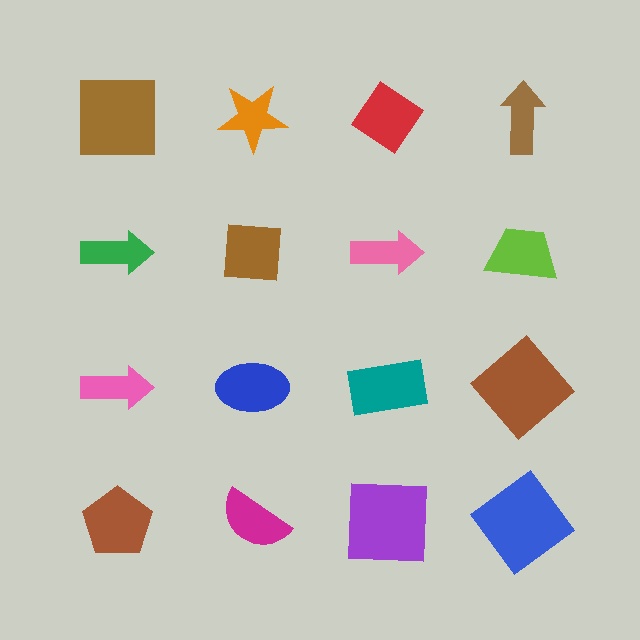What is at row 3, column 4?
A brown diamond.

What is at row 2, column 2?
A brown square.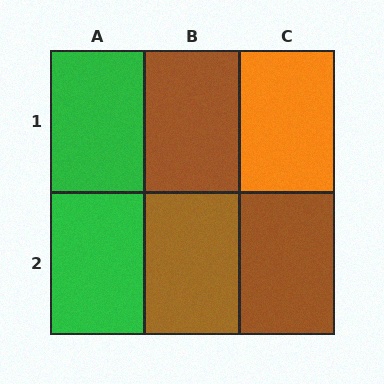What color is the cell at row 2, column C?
Brown.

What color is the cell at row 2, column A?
Green.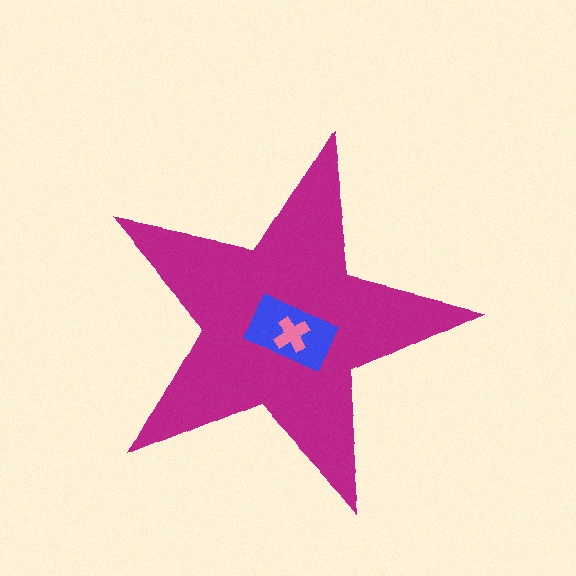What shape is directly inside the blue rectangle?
The pink cross.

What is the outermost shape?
The magenta star.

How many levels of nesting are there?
3.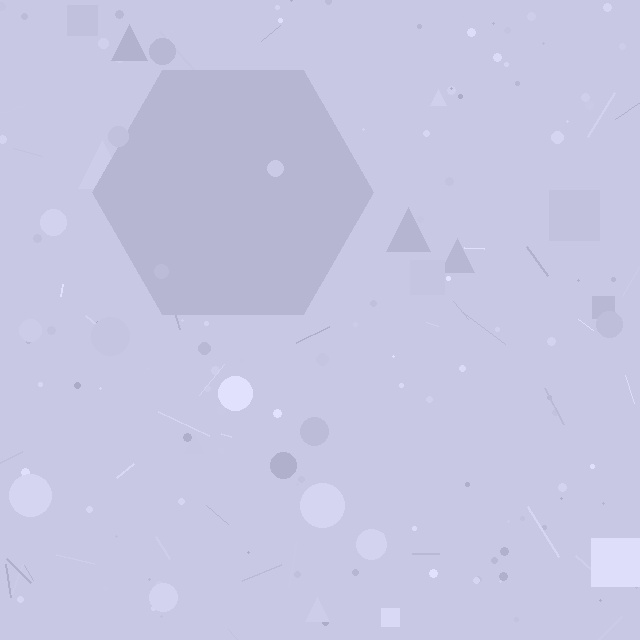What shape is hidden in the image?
A hexagon is hidden in the image.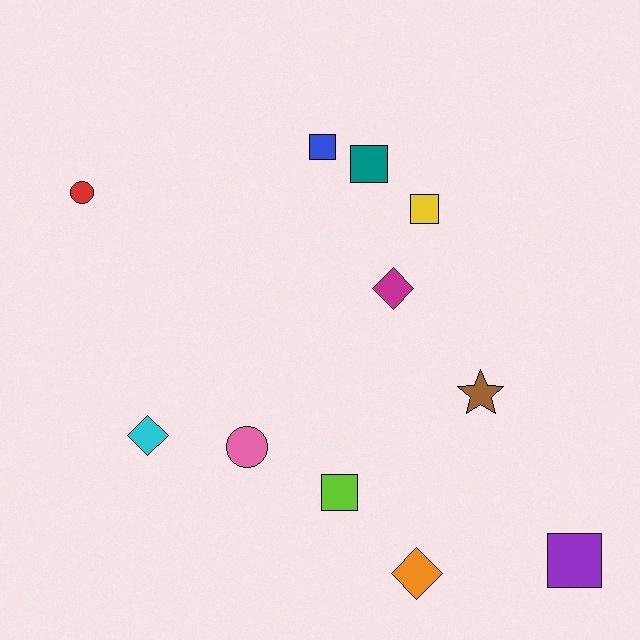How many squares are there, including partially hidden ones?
There are 5 squares.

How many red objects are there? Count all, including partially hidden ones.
There is 1 red object.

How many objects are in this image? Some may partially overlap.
There are 11 objects.